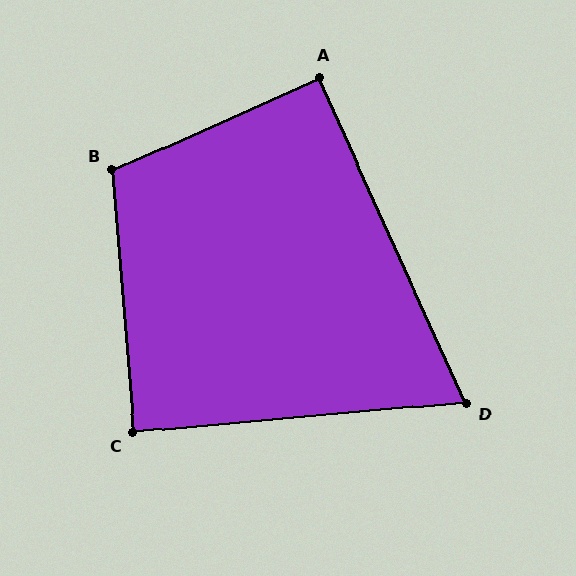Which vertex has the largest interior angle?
B, at approximately 109 degrees.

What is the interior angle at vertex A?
Approximately 91 degrees (approximately right).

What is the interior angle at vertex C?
Approximately 89 degrees (approximately right).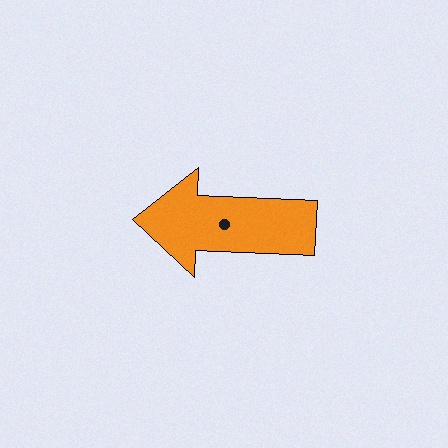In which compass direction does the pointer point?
West.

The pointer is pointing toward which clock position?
Roughly 9 o'clock.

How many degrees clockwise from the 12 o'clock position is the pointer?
Approximately 272 degrees.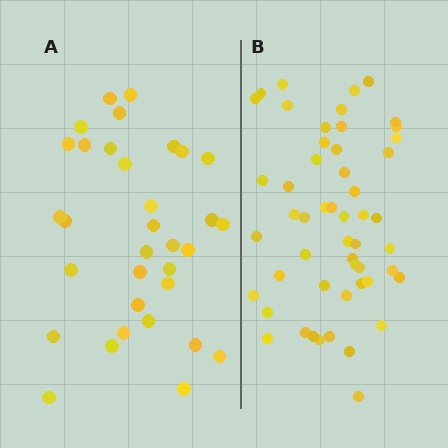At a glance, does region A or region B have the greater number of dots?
Region B (the right region) has more dots.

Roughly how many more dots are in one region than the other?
Region B has approximately 20 more dots than region A.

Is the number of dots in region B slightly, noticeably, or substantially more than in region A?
Region B has substantially more. The ratio is roughly 1.6 to 1.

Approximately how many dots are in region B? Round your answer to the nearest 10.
About 50 dots. (The exact count is 52, which rounds to 50.)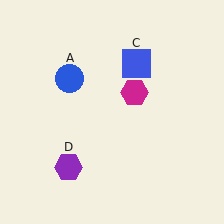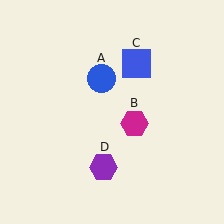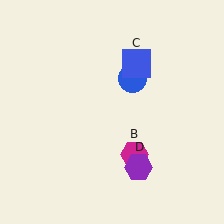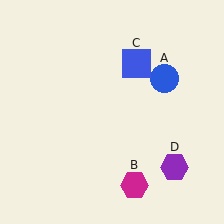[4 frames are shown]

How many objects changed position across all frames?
3 objects changed position: blue circle (object A), magenta hexagon (object B), purple hexagon (object D).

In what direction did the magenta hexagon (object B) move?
The magenta hexagon (object B) moved down.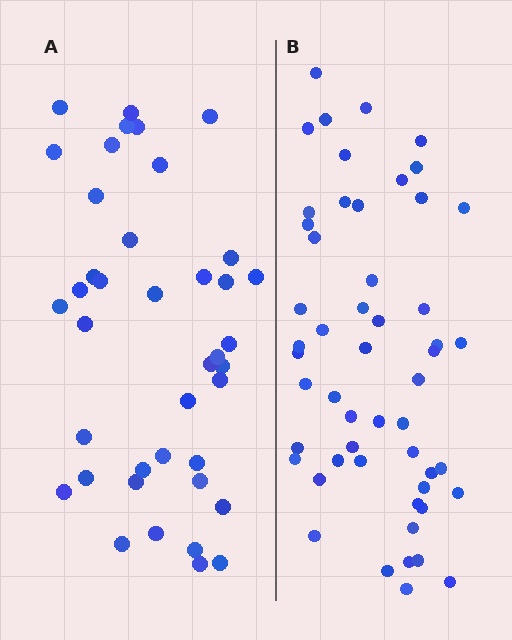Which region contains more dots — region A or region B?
Region B (the right region) has more dots.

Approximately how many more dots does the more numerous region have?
Region B has approximately 15 more dots than region A.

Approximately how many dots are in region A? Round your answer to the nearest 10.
About 40 dots.